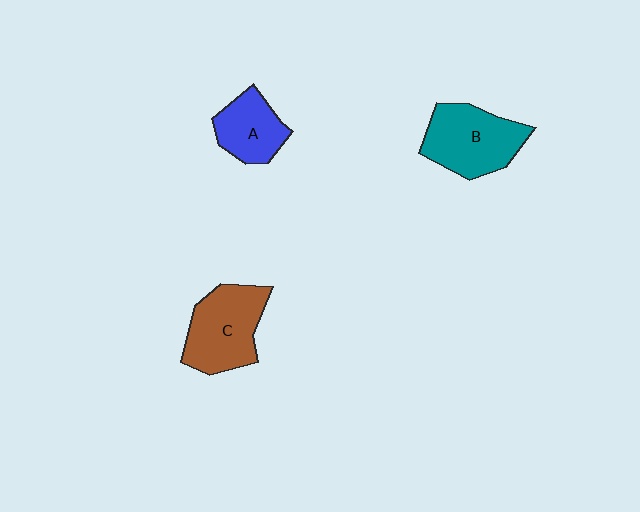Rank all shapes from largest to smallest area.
From largest to smallest: B (teal), C (brown), A (blue).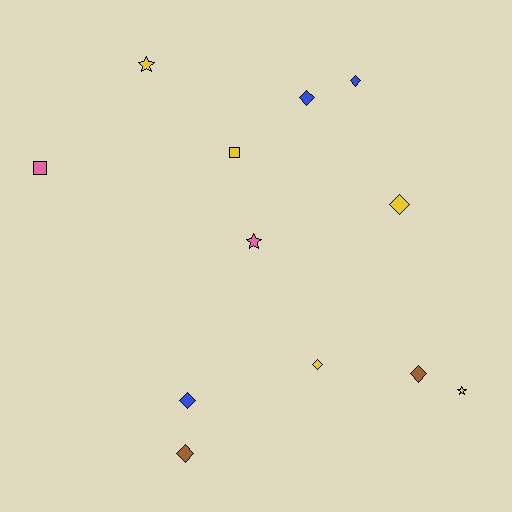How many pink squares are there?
There is 1 pink square.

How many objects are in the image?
There are 12 objects.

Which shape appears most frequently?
Diamond, with 7 objects.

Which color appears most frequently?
Yellow, with 5 objects.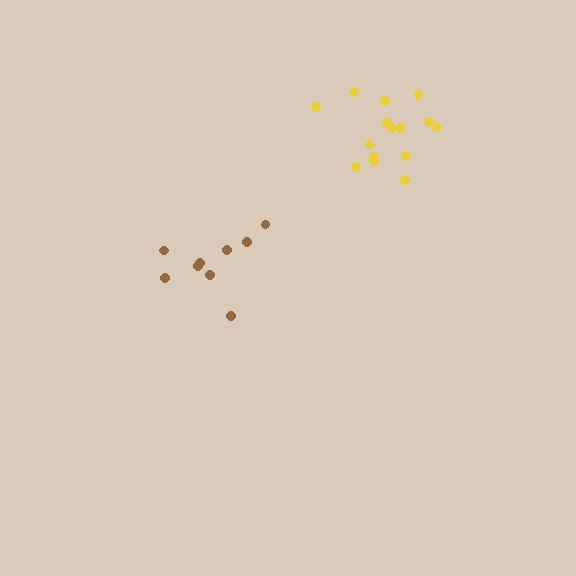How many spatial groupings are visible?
There are 2 spatial groupings.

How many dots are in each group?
Group 1: 15 dots, Group 2: 9 dots (24 total).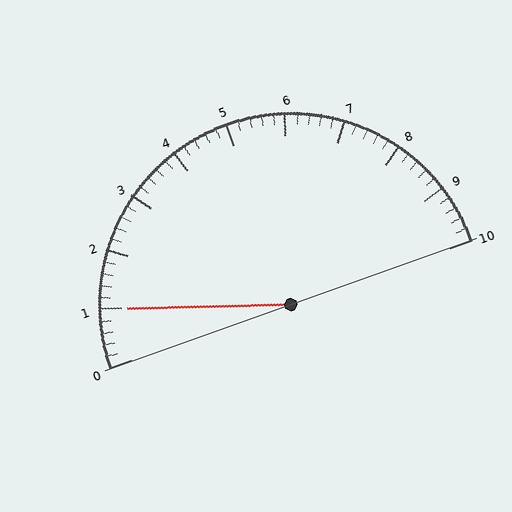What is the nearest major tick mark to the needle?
The nearest major tick mark is 1.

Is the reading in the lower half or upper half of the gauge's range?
The reading is in the lower half of the range (0 to 10).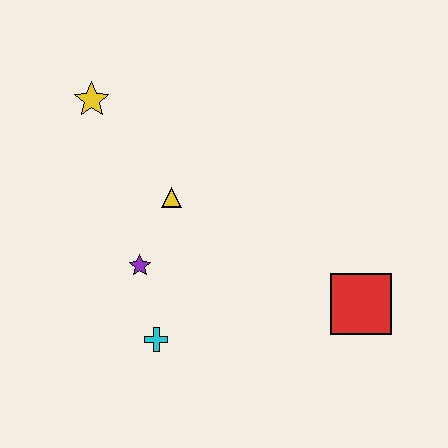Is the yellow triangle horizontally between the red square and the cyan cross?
Yes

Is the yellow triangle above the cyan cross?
Yes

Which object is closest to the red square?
The cyan cross is closest to the red square.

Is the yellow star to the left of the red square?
Yes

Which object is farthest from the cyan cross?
The yellow star is farthest from the cyan cross.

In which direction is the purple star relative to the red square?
The purple star is to the left of the red square.